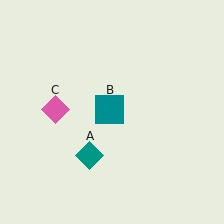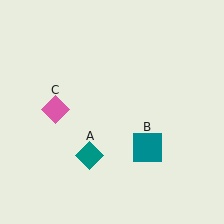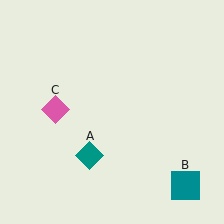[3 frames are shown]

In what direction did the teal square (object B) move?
The teal square (object B) moved down and to the right.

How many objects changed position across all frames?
1 object changed position: teal square (object B).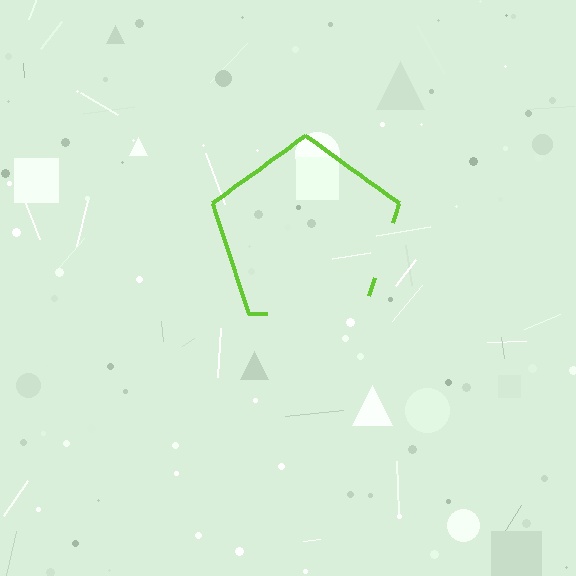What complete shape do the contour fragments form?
The contour fragments form a pentagon.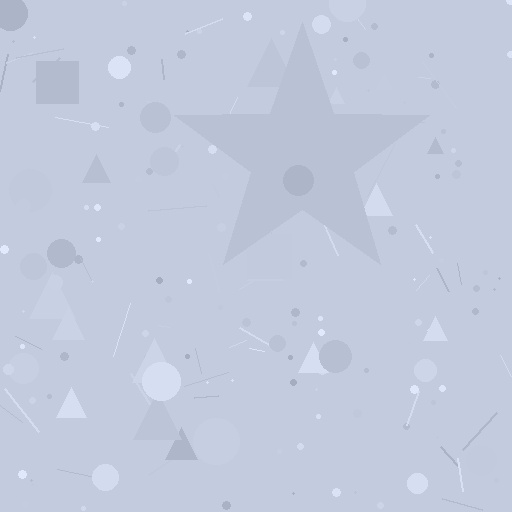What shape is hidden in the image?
A star is hidden in the image.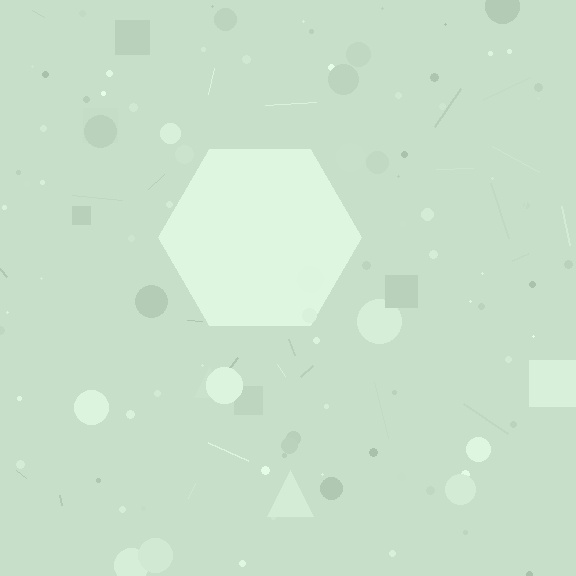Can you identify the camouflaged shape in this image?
The camouflaged shape is a hexagon.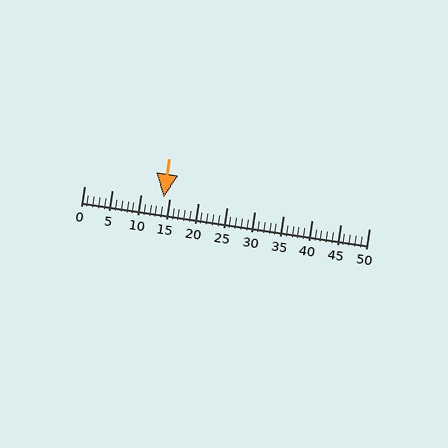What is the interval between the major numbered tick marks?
The major tick marks are spaced 5 units apart.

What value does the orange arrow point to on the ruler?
The orange arrow points to approximately 14.